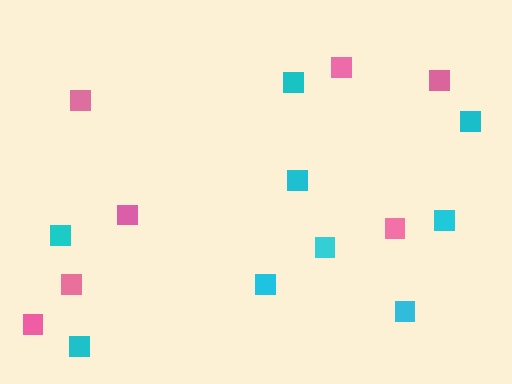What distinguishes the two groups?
There are 2 groups: one group of pink squares (7) and one group of cyan squares (9).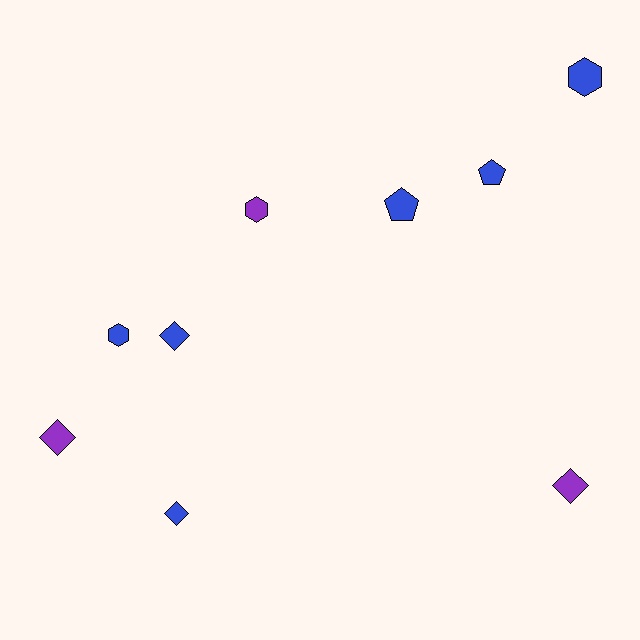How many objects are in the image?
There are 9 objects.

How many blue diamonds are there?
There are 2 blue diamonds.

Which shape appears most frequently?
Diamond, with 4 objects.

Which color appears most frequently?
Blue, with 6 objects.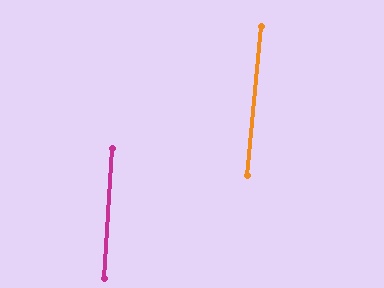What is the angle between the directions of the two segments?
Approximately 2 degrees.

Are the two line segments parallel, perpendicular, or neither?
Parallel — their directions differ by only 2.0°.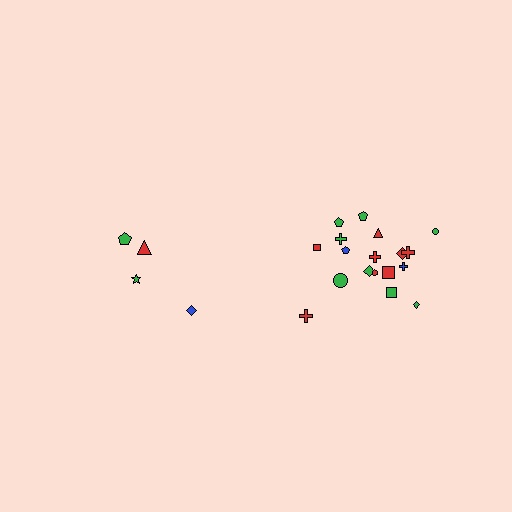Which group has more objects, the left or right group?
The right group.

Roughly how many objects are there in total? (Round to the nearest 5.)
Roughly 20 objects in total.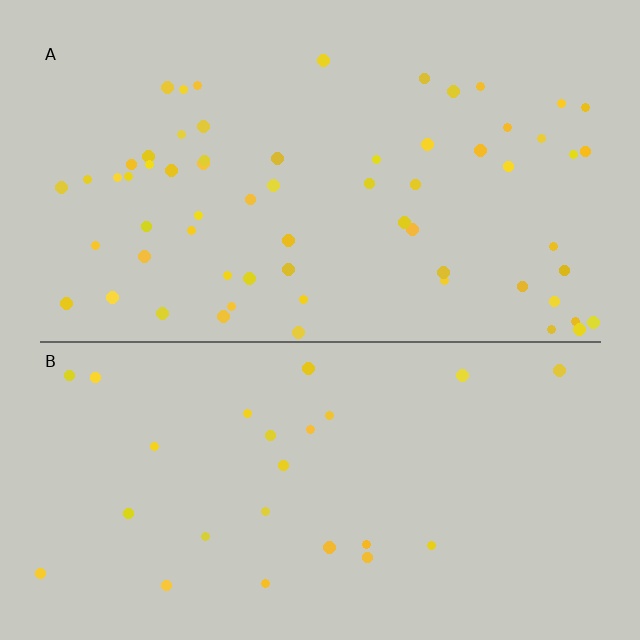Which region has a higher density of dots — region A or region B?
A (the top).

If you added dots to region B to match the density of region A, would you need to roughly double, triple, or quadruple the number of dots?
Approximately triple.